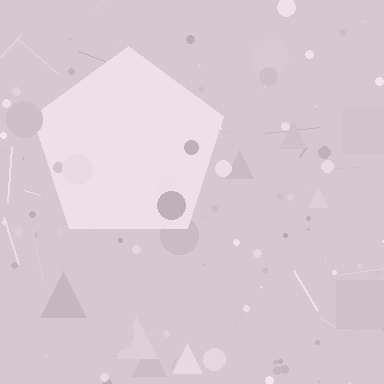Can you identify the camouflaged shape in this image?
The camouflaged shape is a pentagon.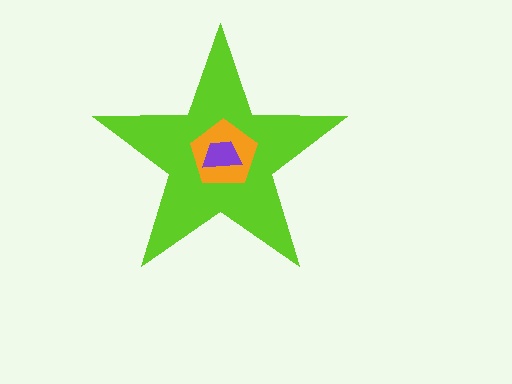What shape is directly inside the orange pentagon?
The purple trapezoid.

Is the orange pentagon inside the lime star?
Yes.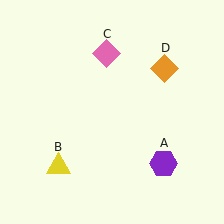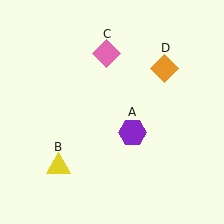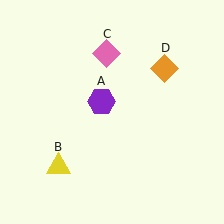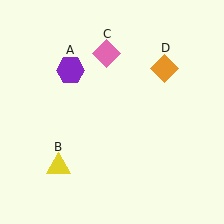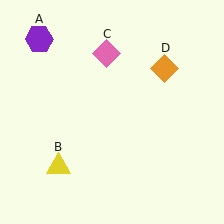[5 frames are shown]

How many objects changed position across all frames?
1 object changed position: purple hexagon (object A).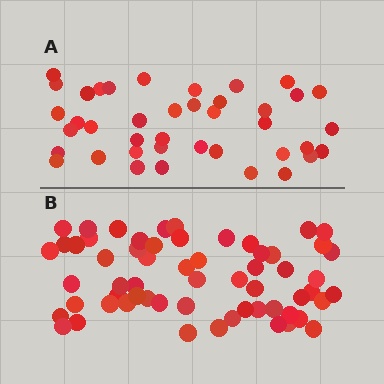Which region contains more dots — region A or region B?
Region B (the bottom region) has more dots.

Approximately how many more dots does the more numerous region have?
Region B has approximately 20 more dots than region A.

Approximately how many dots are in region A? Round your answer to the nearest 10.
About 40 dots.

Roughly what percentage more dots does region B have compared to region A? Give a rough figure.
About 50% more.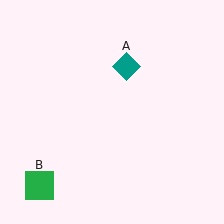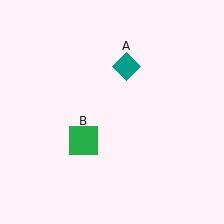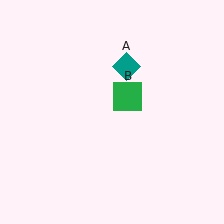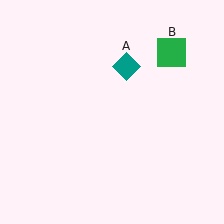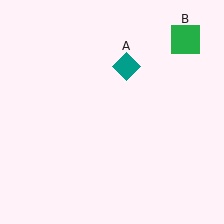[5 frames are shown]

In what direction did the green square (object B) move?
The green square (object B) moved up and to the right.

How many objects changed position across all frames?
1 object changed position: green square (object B).